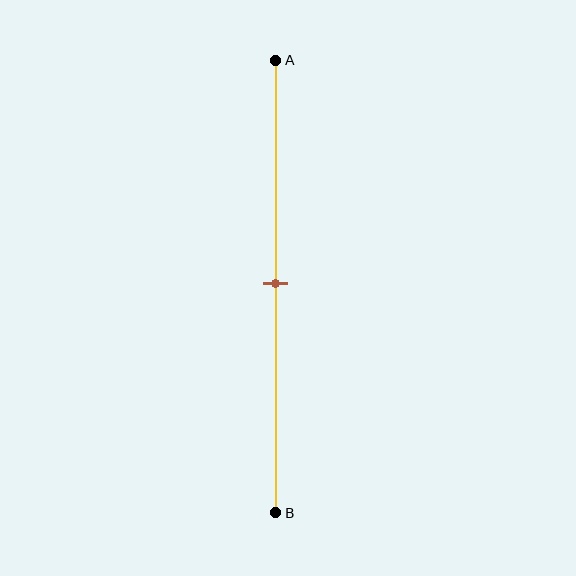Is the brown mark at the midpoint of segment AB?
Yes, the mark is approximately at the midpoint.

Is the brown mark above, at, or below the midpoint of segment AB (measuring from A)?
The brown mark is approximately at the midpoint of segment AB.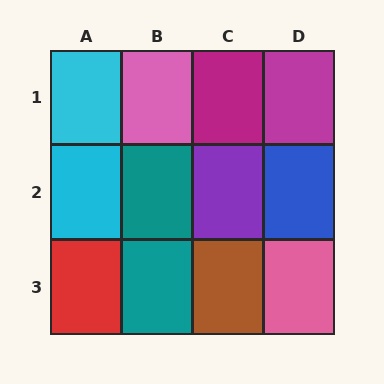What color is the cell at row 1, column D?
Magenta.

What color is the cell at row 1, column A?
Cyan.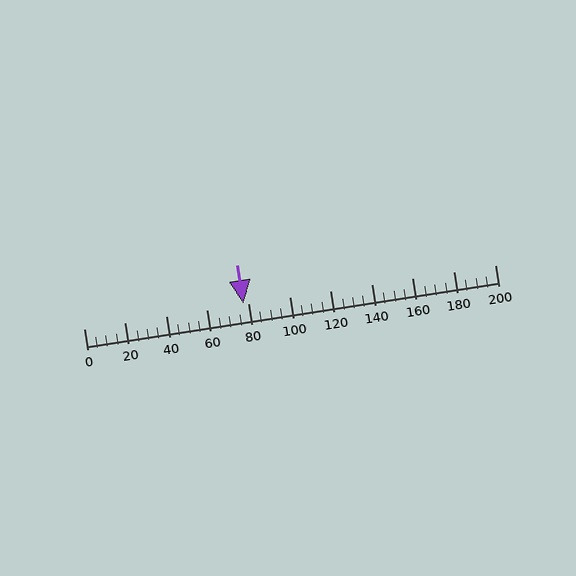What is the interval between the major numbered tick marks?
The major tick marks are spaced 20 units apart.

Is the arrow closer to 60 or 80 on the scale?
The arrow is closer to 80.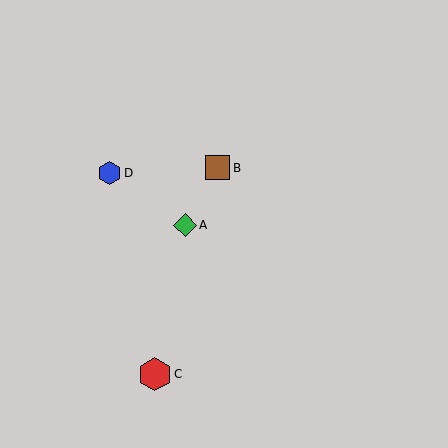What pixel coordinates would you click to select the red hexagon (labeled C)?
Click at (155, 374) to select the red hexagon C.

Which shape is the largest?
The red hexagon (labeled C) is the largest.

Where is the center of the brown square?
The center of the brown square is at (218, 168).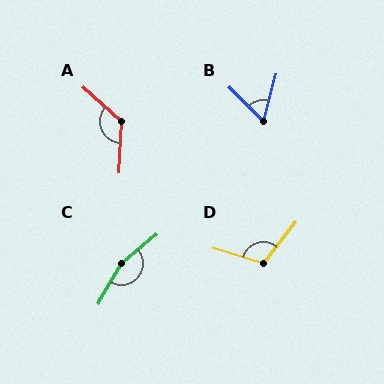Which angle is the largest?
C, at approximately 160 degrees.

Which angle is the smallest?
B, at approximately 59 degrees.